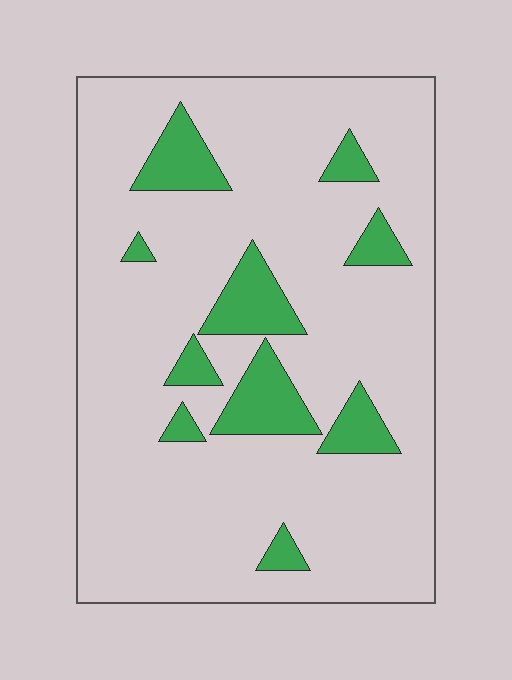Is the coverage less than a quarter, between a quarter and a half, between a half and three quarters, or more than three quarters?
Less than a quarter.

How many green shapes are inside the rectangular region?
10.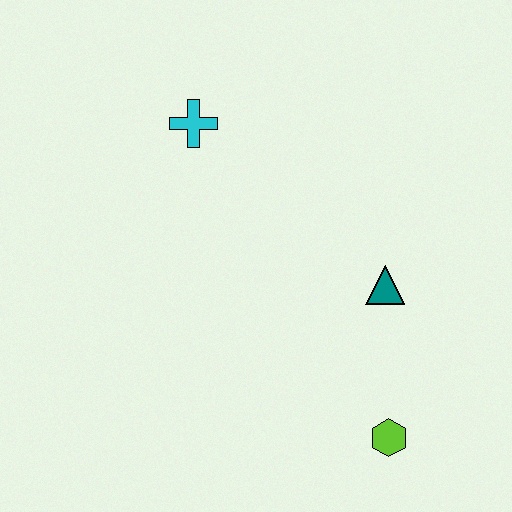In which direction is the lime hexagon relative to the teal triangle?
The lime hexagon is below the teal triangle.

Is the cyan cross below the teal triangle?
No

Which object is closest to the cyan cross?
The teal triangle is closest to the cyan cross.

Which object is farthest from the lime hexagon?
The cyan cross is farthest from the lime hexagon.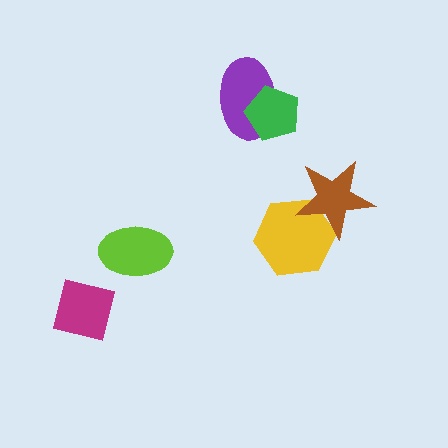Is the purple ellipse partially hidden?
Yes, it is partially covered by another shape.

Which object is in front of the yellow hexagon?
The brown star is in front of the yellow hexagon.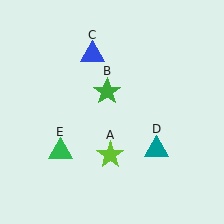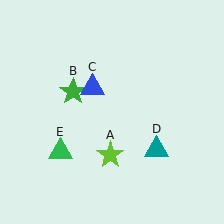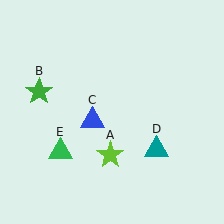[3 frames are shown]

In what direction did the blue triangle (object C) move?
The blue triangle (object C) moved down.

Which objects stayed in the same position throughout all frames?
Lime star (object A) and teal triangle (object D) and green triangle (object E) remained stationary.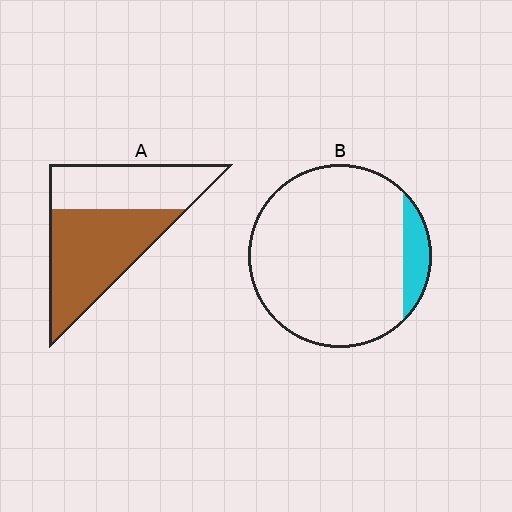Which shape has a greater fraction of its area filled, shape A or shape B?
Shape A.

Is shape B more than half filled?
No.